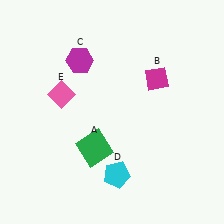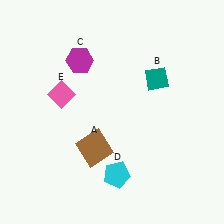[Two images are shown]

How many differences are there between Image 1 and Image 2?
There are 2 differences between the two images.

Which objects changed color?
A changed from green to brown. B changed from magenta to teal.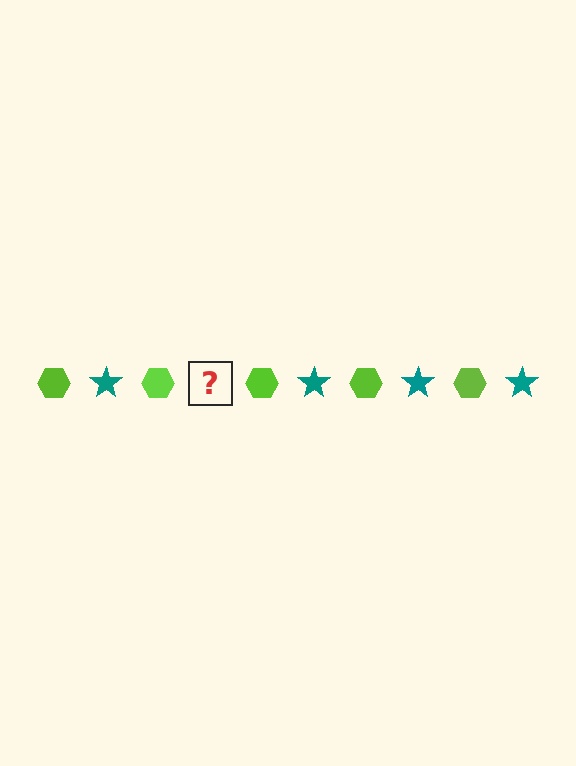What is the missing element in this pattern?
The missing element is a teal star.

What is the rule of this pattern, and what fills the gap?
The rule is that the pattern alternates between lime hexagon and teal star. The gap should be filled with a teal star.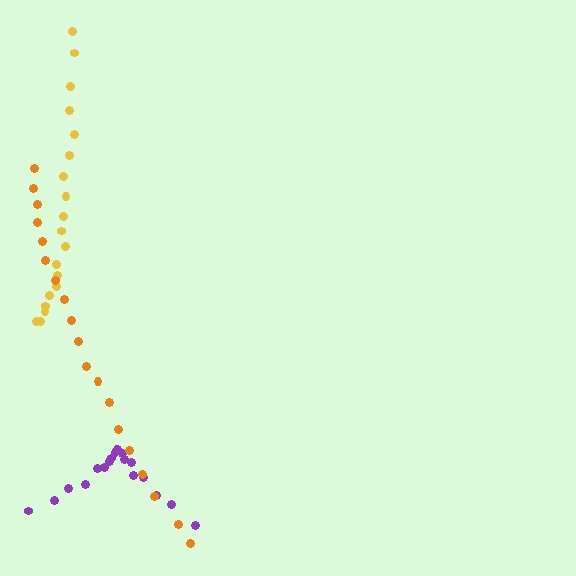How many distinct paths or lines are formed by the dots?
There are 3 distinct paths.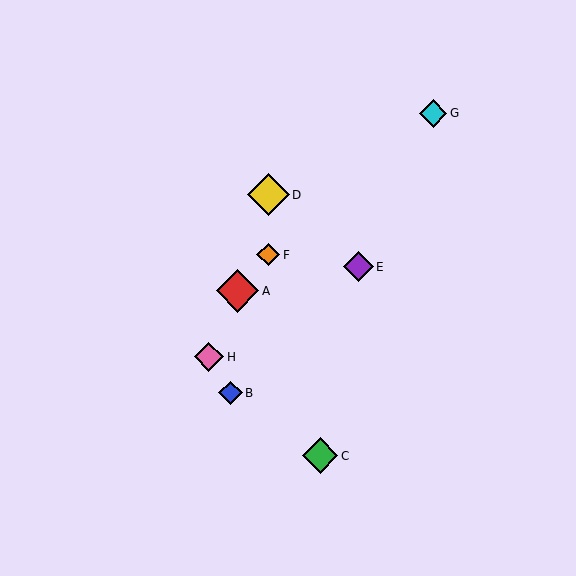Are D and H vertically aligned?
No, D is at x≈268 and H is at x≈209.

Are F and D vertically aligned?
Yes, both are at x≈268.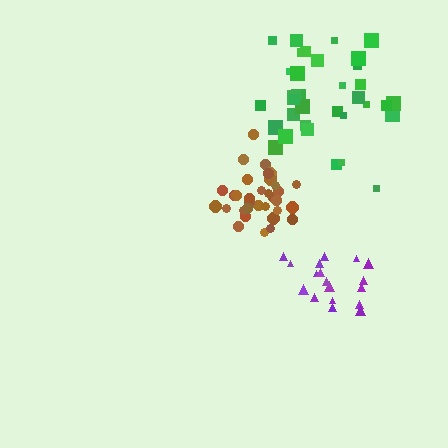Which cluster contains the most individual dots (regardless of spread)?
Green (35).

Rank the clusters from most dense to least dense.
brown, purple, green.